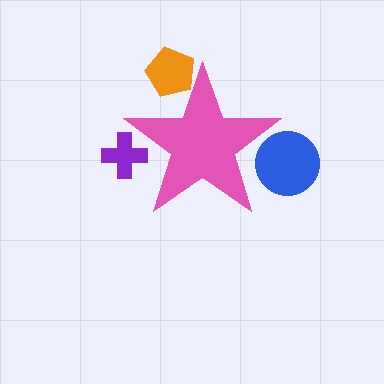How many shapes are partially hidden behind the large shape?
3 shapes are partially hidden.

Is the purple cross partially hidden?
Yes, the purple cross is partially hidden behind the pink star.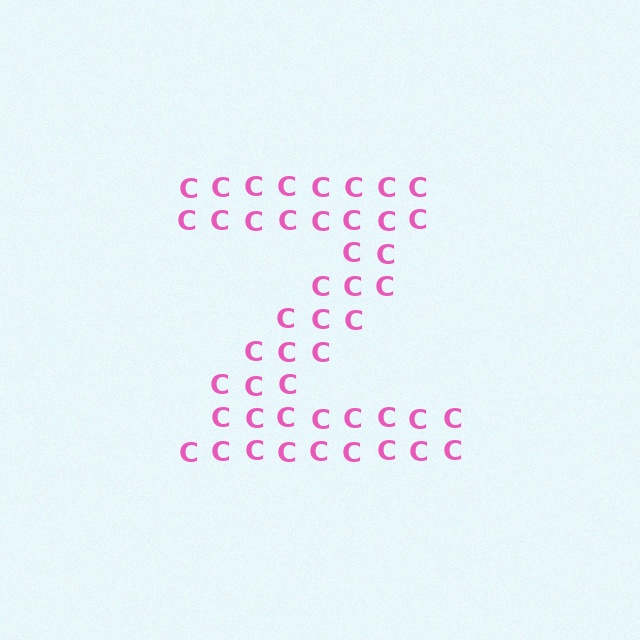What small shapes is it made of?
It is made of small letter C's.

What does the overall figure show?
The overall figure shows the letter Z.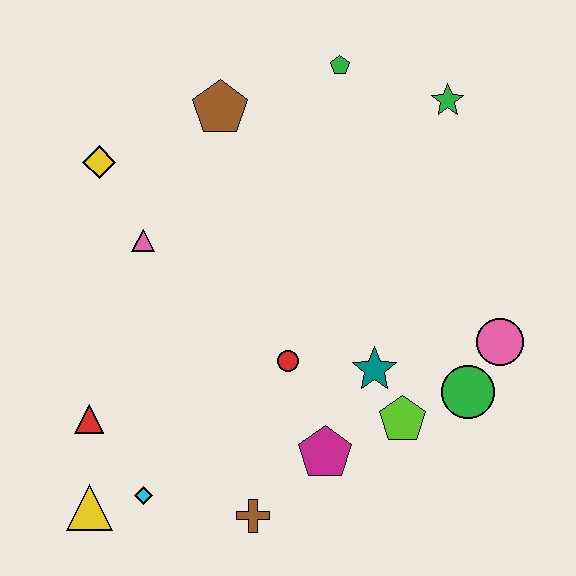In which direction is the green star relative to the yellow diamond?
The green star is to the right of the yellow diamond.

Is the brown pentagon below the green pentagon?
Yes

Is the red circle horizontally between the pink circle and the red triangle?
Yes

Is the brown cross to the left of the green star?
Yes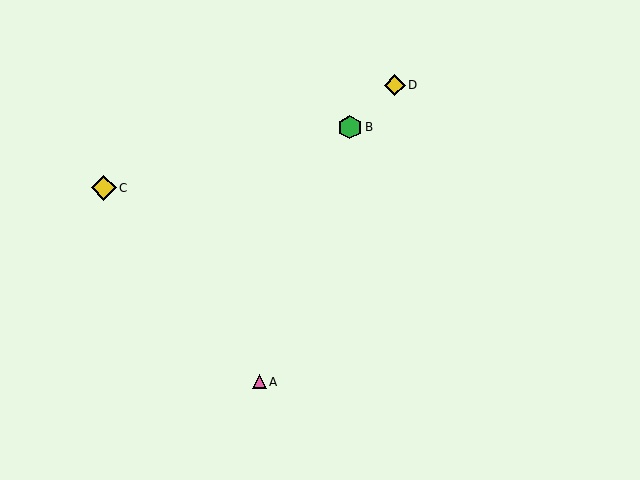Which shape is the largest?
The yellow diamond (labeled C) is the largest.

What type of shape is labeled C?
Shape C is a yellow diamond.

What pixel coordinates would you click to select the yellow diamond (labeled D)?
Click at (395, 85) to select the yellow diamond D.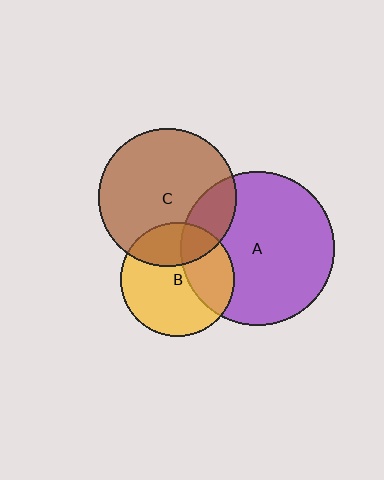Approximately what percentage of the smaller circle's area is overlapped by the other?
Approximately 20%.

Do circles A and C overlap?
Yes.